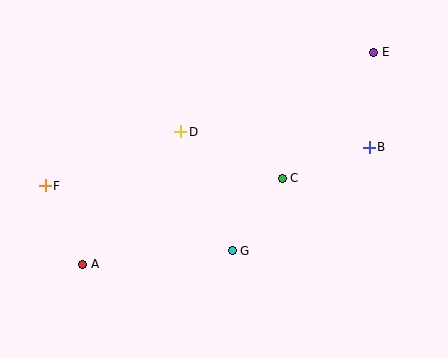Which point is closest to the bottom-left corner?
Point A is closest to the bottom-left corner.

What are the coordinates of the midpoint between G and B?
The midpoint between G and B is at (301, 199).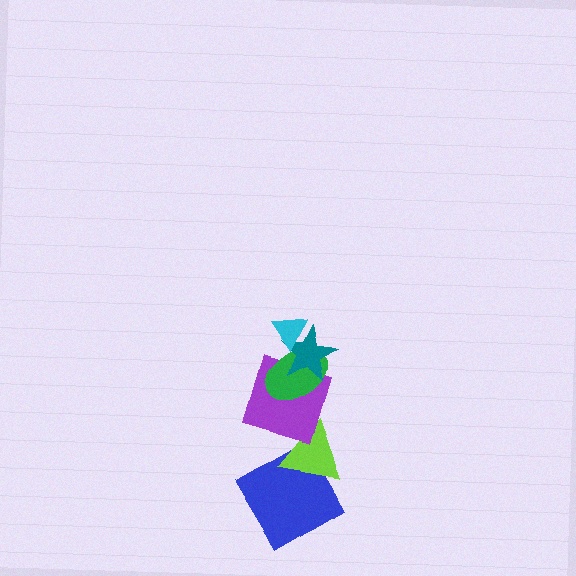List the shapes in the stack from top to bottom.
From top to bottom: the cyan triangle, the teal star, the green ellipse, the purple square, the lime triangle, the blue diamond.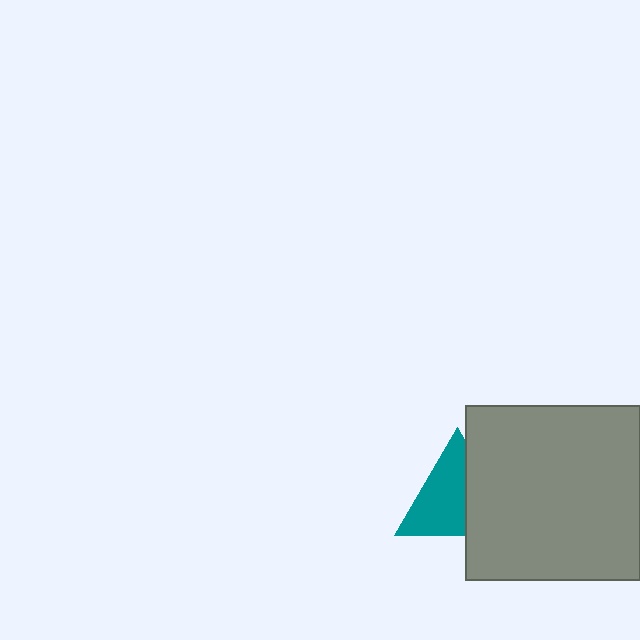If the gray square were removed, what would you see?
You would see the complete teal triangle.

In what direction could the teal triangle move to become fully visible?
The teal triangle could move left. That would shift it out from behind the gray square entirely.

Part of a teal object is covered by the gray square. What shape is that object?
It is a triangle.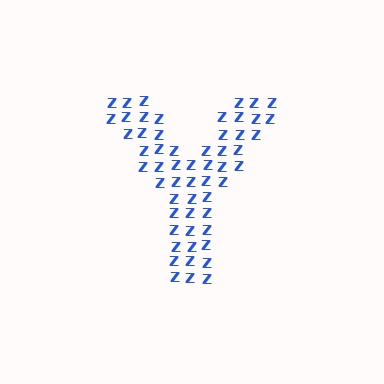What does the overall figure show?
The overall figure shows the letter Y.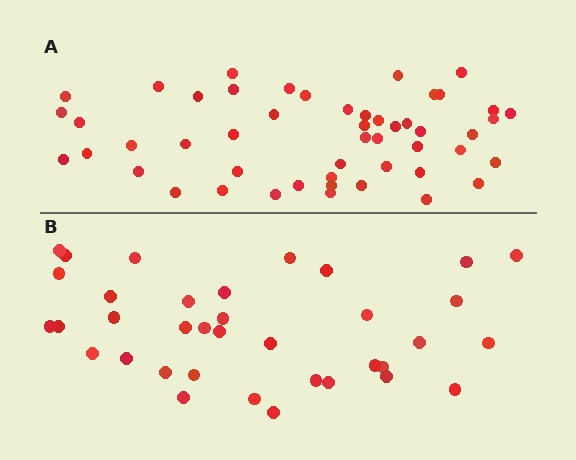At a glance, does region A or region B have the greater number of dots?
Region A (the top region) has more dots.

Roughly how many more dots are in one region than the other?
Region A has approximately 15 more dots than region B.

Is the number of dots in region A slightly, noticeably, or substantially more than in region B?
Region A has noticeably more, but not dramatically so. The ratio is roughly 1.4 to 1.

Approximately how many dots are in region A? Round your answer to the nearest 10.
About 50 dots.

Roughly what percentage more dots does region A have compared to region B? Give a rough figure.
About 40% more.